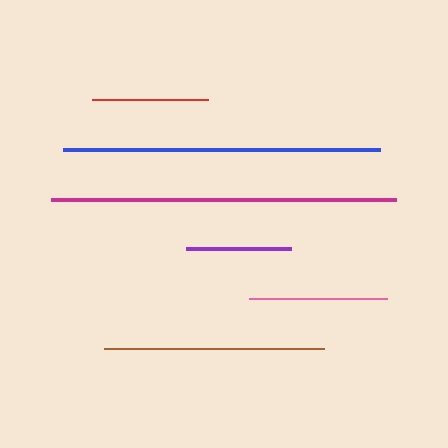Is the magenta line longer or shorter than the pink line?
The magenta line is longer than the pink line.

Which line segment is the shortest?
The purple line is the shortest at approximately 105 pixels.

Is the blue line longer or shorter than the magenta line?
The magenta line is longer than the blue line.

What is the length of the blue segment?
The blue segment is approximately 317 pixels long.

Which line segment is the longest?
The magenta line is the longest at approximately 346 pixels.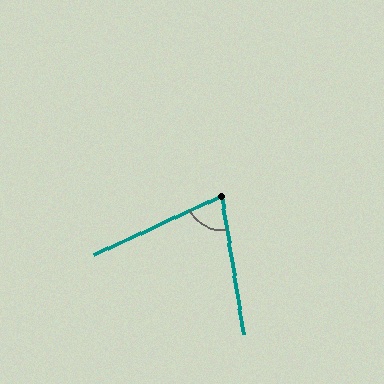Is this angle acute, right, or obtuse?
It is acute.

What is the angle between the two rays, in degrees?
Approximately 74 degrees.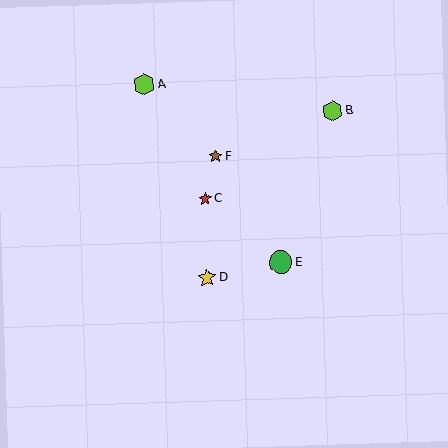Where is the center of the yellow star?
The center of the yellow star is at (207, 278).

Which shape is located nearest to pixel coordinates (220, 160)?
The brown star (labeled F) at (215, 156) is nearest to that location.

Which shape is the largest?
The green circle (labeled E) is the largest.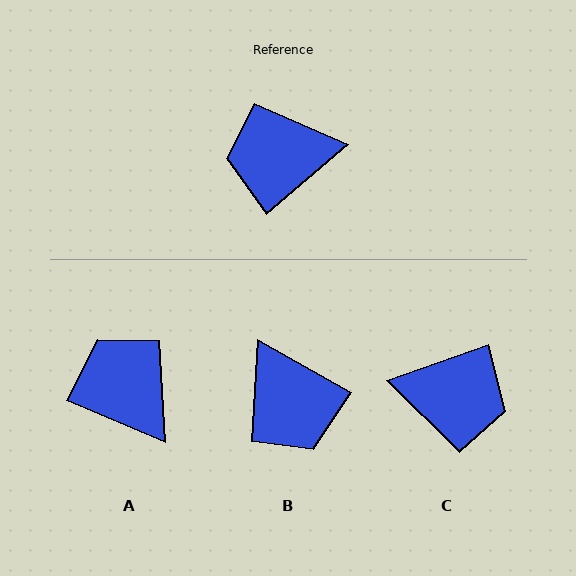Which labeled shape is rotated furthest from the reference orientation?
C, about 159 degrees away.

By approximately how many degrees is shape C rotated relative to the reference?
Approximately 159 degrees counter-clockwise.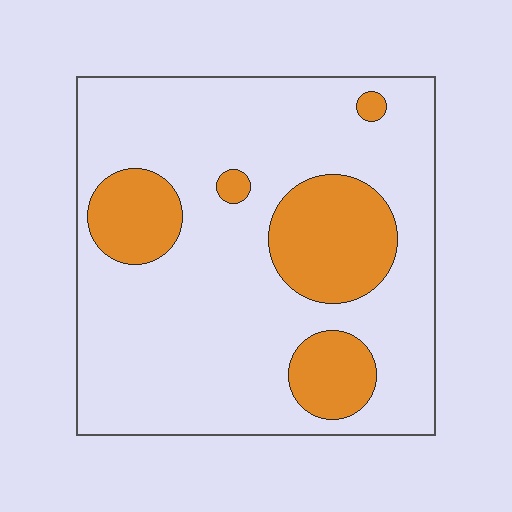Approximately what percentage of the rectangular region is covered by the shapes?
Approximately 20%.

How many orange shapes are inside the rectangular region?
5.